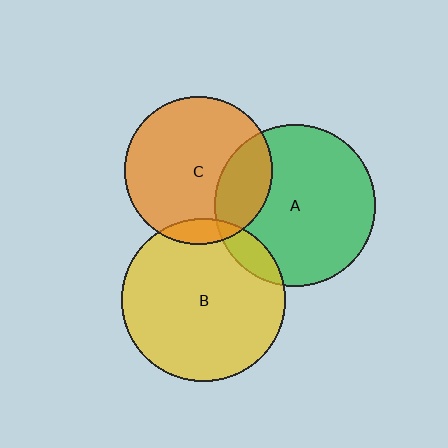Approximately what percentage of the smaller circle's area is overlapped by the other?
Approximately 10%.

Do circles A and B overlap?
Yes.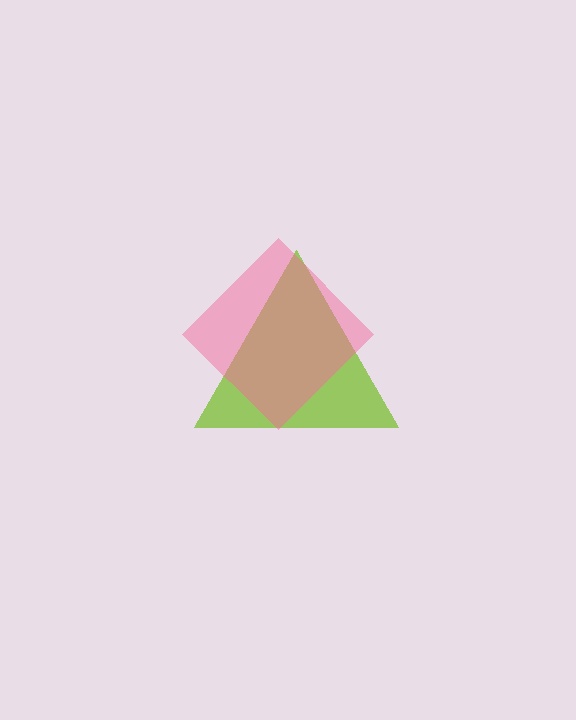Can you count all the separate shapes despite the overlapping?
Yes, there are 2 separate shapes.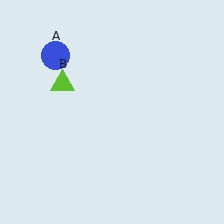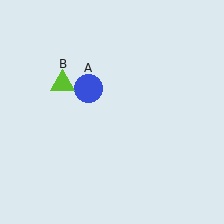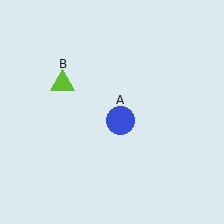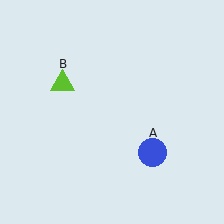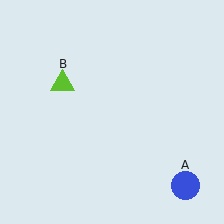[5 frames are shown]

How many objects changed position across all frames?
1 object changed position: blue circle (object A).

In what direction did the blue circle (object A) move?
The blue circle (object A) moved down and to the right.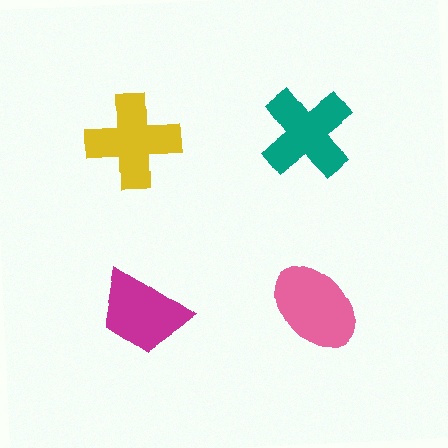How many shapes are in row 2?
2 shapes.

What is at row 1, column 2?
A teal cross.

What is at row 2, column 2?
A pink ellipse.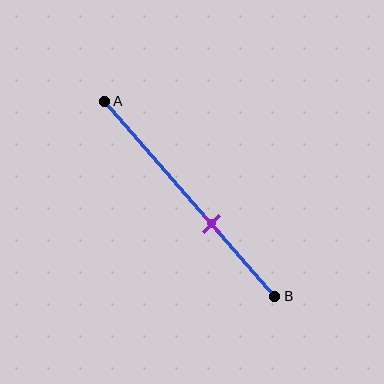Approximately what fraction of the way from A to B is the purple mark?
The purple mark is approximately 65% of the way from A to B.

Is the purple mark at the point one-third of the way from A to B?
No, the mark is at about 65% from A, not at the 33% one-third point.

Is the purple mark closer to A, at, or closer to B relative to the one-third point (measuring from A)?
The purple mark is closer to point B than the one-third point of segment AB.